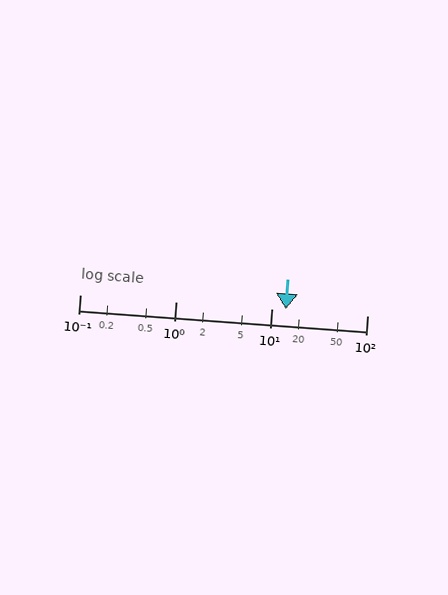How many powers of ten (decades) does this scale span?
The scale spans 3 decades, from 0.1 to 100.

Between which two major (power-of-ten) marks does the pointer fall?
The pointer is between 10 and 100.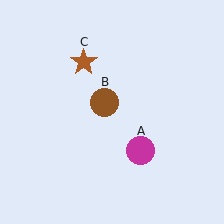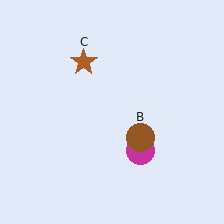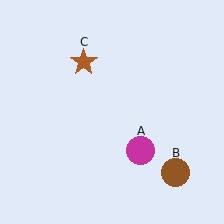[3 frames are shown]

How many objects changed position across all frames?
1 object changed position: brown circle (object B).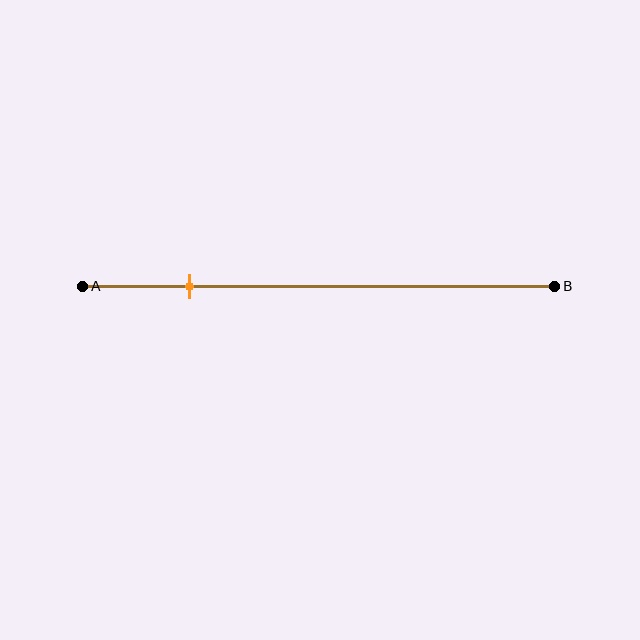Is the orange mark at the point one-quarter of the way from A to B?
Yes, the mark is approximately at the one-quarter point.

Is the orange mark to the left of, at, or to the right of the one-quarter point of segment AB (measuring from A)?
The orange mark is approximately at the one-quarter point of segment AB.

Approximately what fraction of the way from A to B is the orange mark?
The orange mark is approximately 25% of the way from A to B.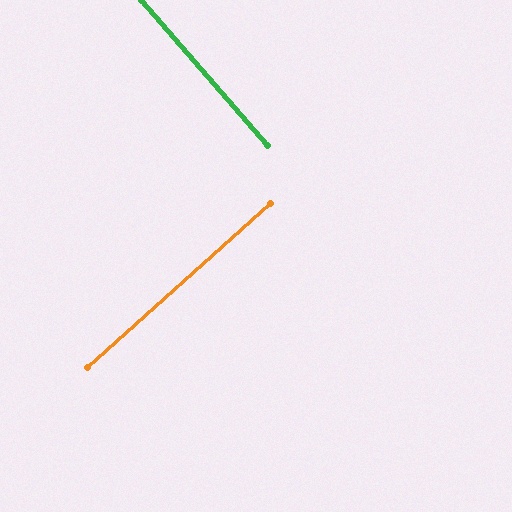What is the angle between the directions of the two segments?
Approximately 89 degrees.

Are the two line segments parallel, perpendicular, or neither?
Perpendicular — they meet at approximately 89°.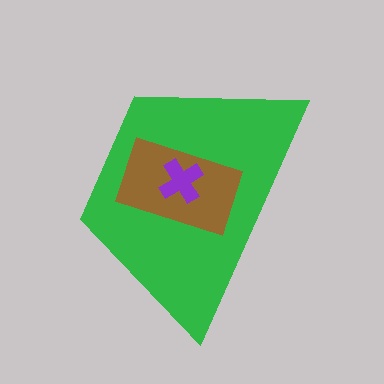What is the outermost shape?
The green trapezoid.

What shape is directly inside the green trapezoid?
The brown rectangle.